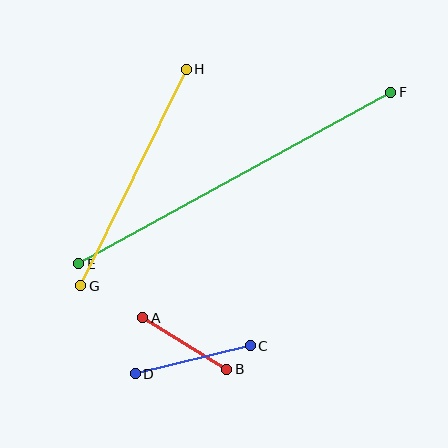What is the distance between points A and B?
The distance is approximately 98 pixels.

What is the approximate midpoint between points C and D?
The midpoint is at approximately (193, 360) pixels.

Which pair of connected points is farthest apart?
Points E and F are farthest apart.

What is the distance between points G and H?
The distance is approximately 241 pixels.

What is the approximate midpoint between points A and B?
The midpoint is at approximately (185, 343) pixels.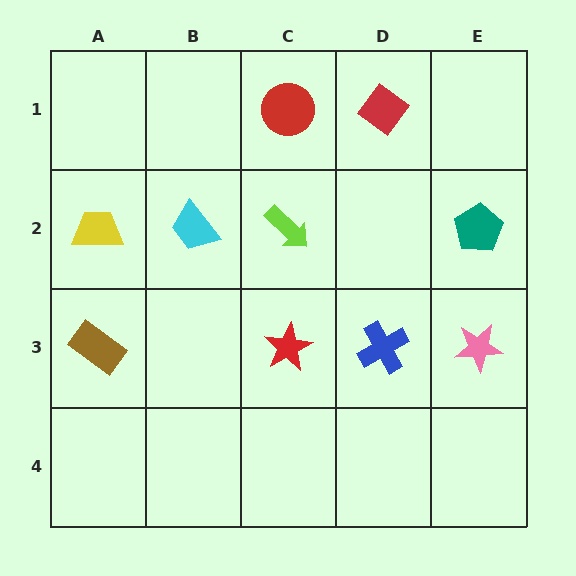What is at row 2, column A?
A yellow trapezoid.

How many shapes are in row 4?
0 shapes.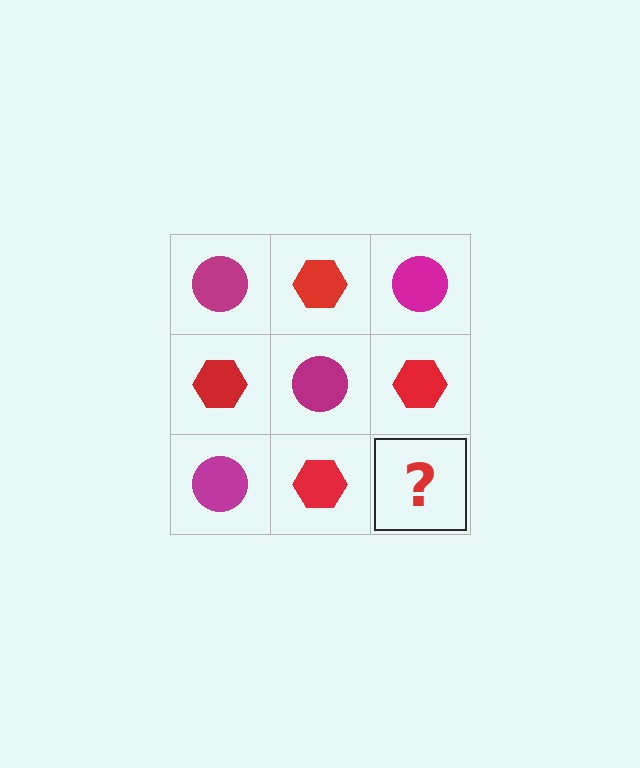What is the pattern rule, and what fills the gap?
The rule is that it alternates magenta circle and red hexagon in a checkerboard pattern. The gap should be filled with a magenta circle.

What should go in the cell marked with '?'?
The missing cell should contain a magenta circle.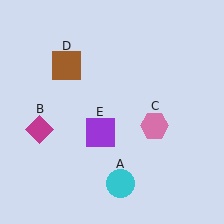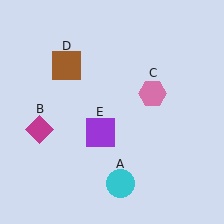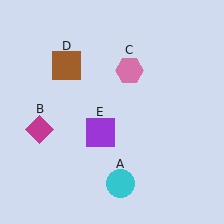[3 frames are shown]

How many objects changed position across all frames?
1 object changed position: pink hexagon (object C).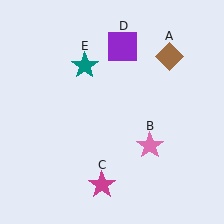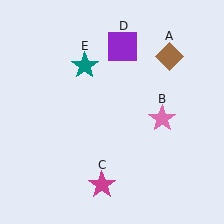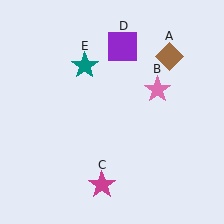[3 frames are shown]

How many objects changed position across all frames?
1 object changed position: pink star (object B).